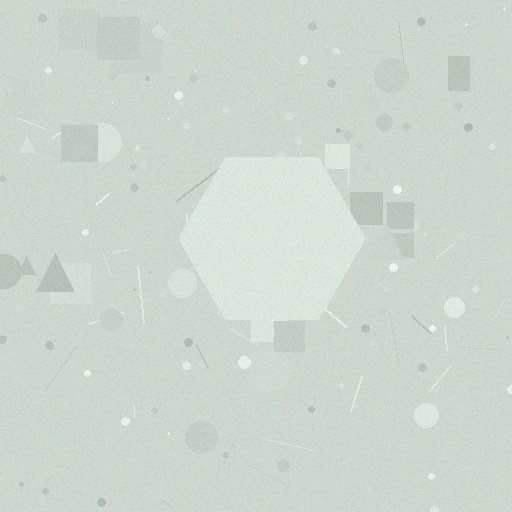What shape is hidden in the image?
A hexagon is hidden in the image.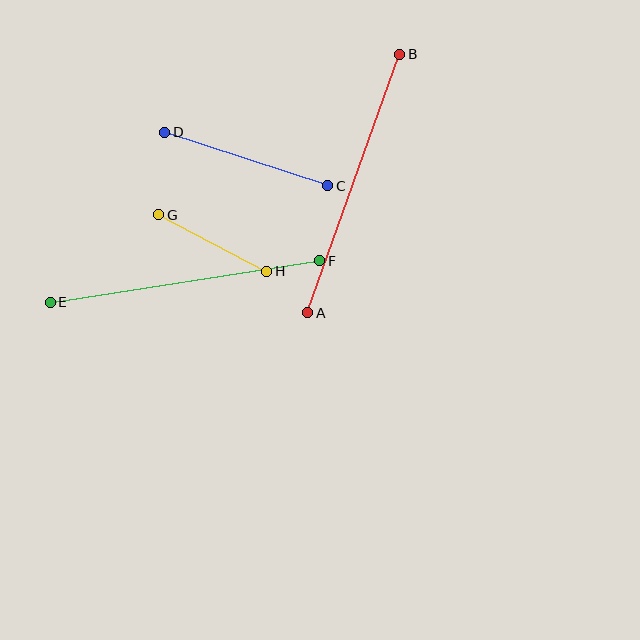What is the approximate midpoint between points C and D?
The midpoint is at approximately (246, 159) pixels.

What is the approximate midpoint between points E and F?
The midpoint is at approximately (185, 281) pixels.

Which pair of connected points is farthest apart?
Points A and B are farthest apart.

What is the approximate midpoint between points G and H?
The midpoint is at approximately (213, 243) pixels.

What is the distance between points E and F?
The distance is approximately 273 pixels.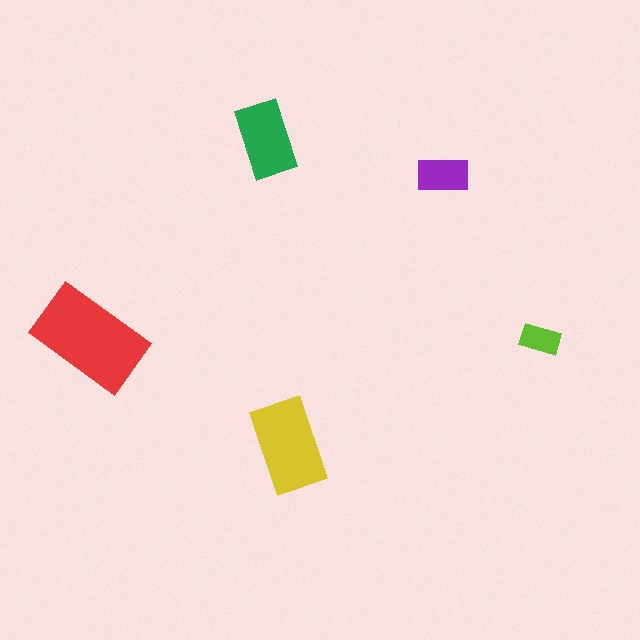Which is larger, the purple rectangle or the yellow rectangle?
The yellow one.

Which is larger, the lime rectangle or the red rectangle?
The red one.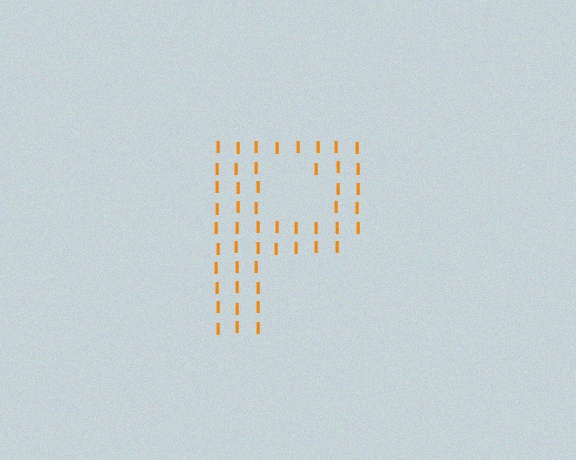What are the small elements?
The small elements are letter I's.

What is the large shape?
The large shape is the letter P.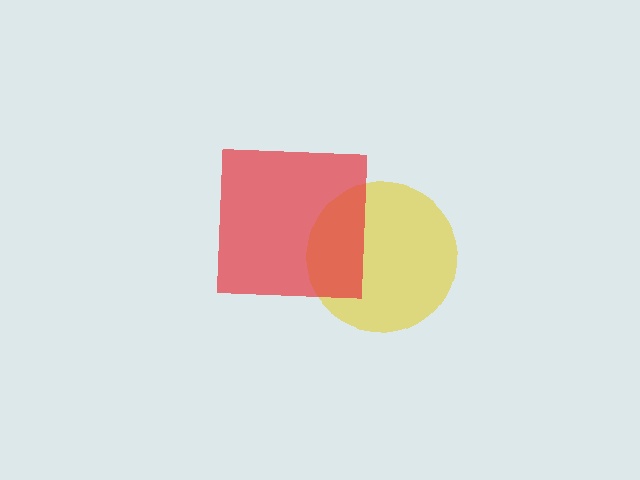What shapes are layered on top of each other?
The layered shapes are: a yellow circle, a red square.